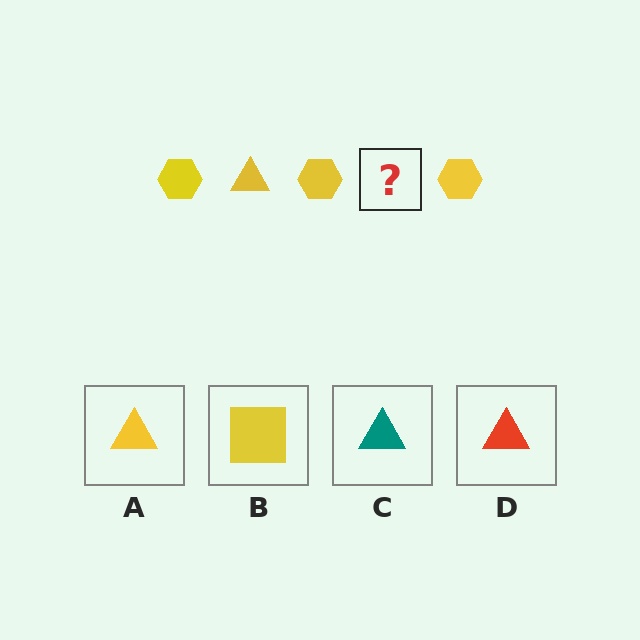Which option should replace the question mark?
Option A.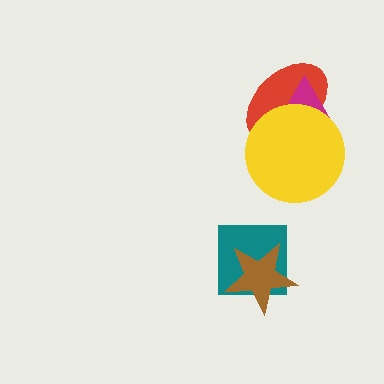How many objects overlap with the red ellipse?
2 objects overlap with the red ellipse.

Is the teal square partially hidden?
Yes, it is partially covered by another shape.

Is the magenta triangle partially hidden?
Yes, it is partially covered by another shape.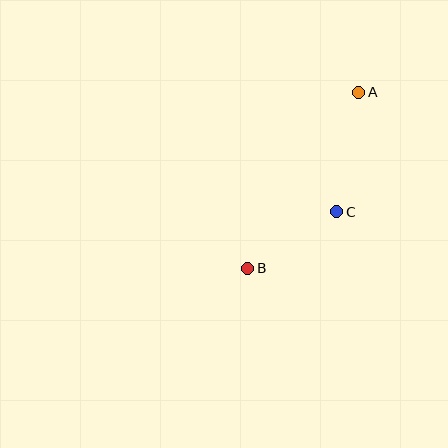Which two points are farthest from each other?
Points A and B are farthest from each other.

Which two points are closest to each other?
Points B and C are closest to each other.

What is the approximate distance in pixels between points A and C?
The distance between A and C is approximately 122 pixels.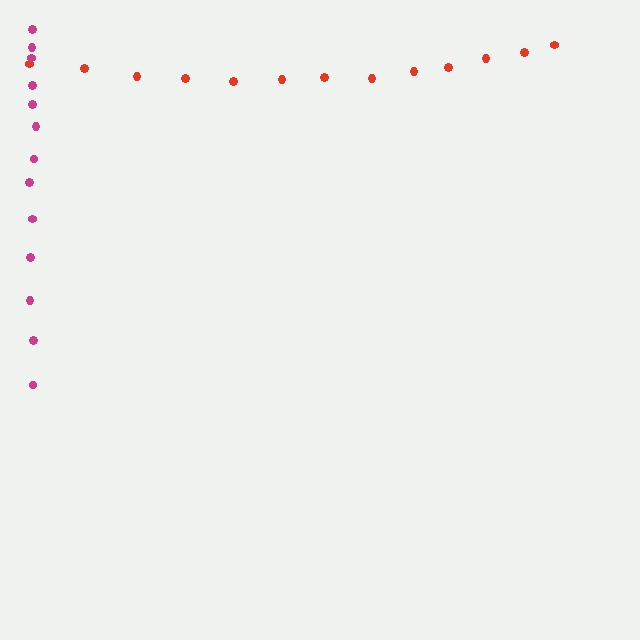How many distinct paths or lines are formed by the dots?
There are 2 distinct paths.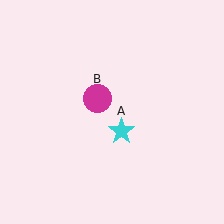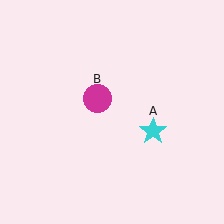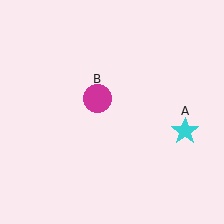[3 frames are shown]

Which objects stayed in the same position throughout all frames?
Magenta circle (object B) remained stationary.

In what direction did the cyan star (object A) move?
The cyan star (object A) moved right.